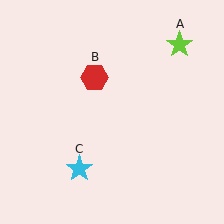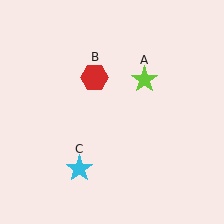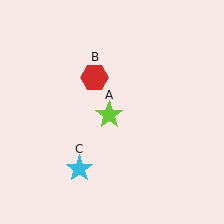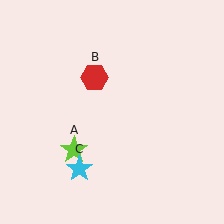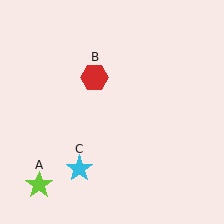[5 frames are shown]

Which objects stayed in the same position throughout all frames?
Red hexagon (object B) and cyan star (object C) remained stationary.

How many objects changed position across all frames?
1 object changed position: lime star (object A).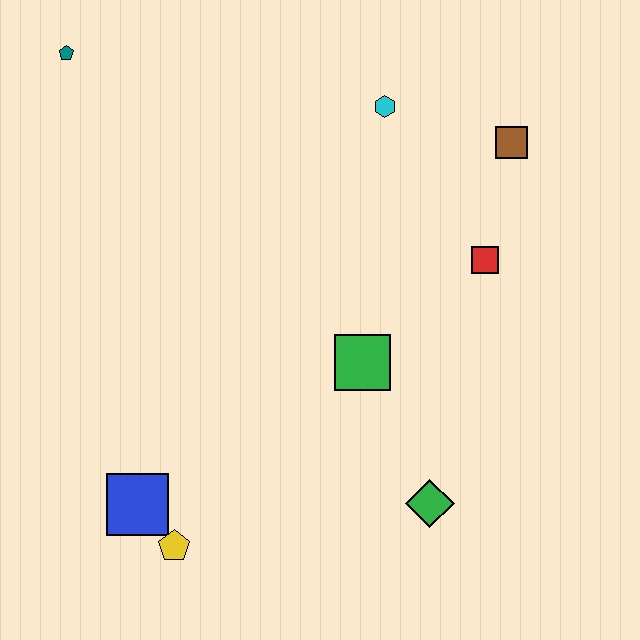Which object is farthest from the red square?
The teal pentagon is farthest from the red square.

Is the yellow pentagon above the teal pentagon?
No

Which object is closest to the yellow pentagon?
The blue square is closest to the yellow pentagon.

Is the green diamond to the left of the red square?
Yes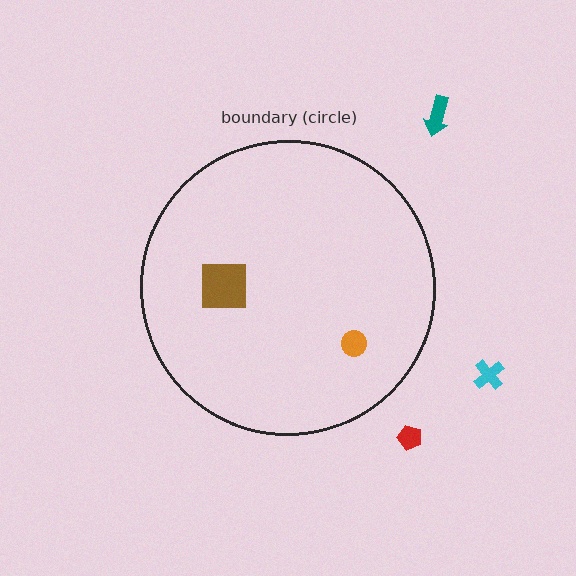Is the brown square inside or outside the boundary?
Inside.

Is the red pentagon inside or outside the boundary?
Outside.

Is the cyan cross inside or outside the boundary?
Outside.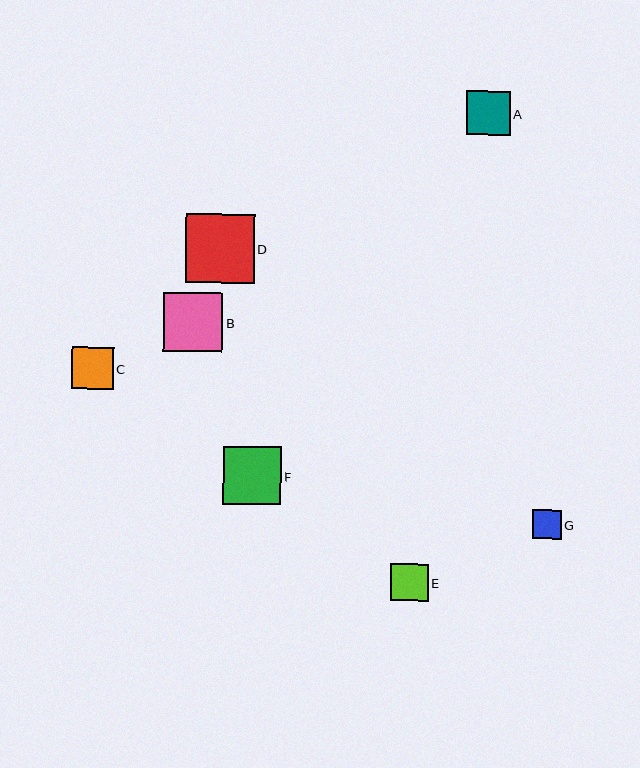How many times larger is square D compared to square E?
Square D is approximately 1.8 times the size of square E.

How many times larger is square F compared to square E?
Square F is approximately 1.5 times the size of square E.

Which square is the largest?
Square D is the largest with a size of approximately 69 pixels.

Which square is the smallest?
Square G is the smallest with a size of approximately 29 pixels.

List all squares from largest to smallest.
From largest to smallest: D, B, F, A, C, E, G.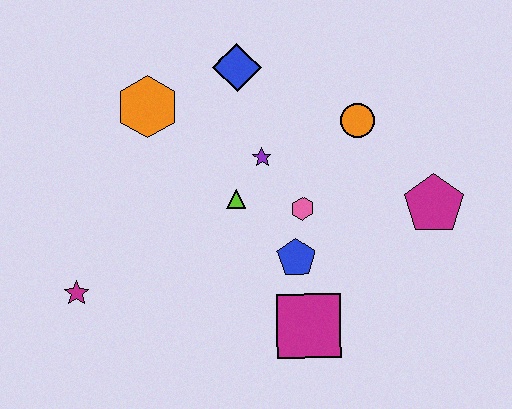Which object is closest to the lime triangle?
The purple star is closest to the lime triangle.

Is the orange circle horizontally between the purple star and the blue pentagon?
No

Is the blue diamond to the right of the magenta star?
Yes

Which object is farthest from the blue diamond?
The magenta star is farthest from the blue diamond.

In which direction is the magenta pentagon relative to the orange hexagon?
The magenta pentagon is to the right of the orange hexagon.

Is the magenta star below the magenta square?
No